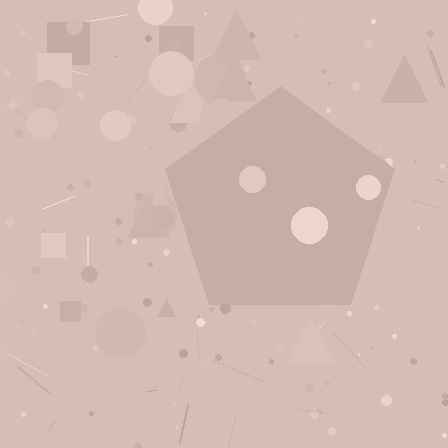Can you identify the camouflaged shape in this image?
The camouflaged shape is a pentagon.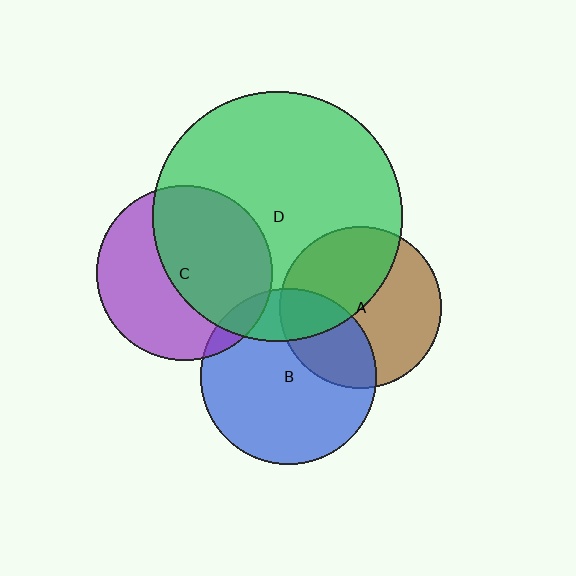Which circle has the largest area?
Circle D (green).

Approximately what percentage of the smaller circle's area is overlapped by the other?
Approximately 45%.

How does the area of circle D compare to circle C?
Approximately 2.0 times.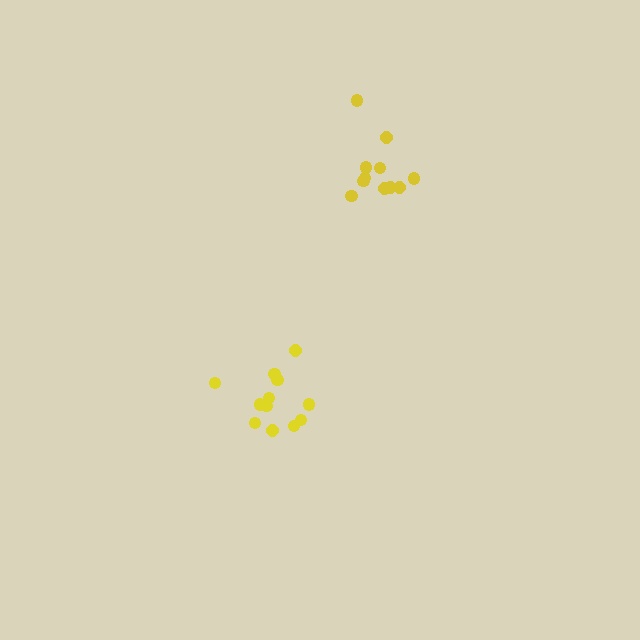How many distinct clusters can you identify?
There are 2 distinct clusters.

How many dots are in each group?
Group 1: 12 dots, Group 2: 11 dots (23 total).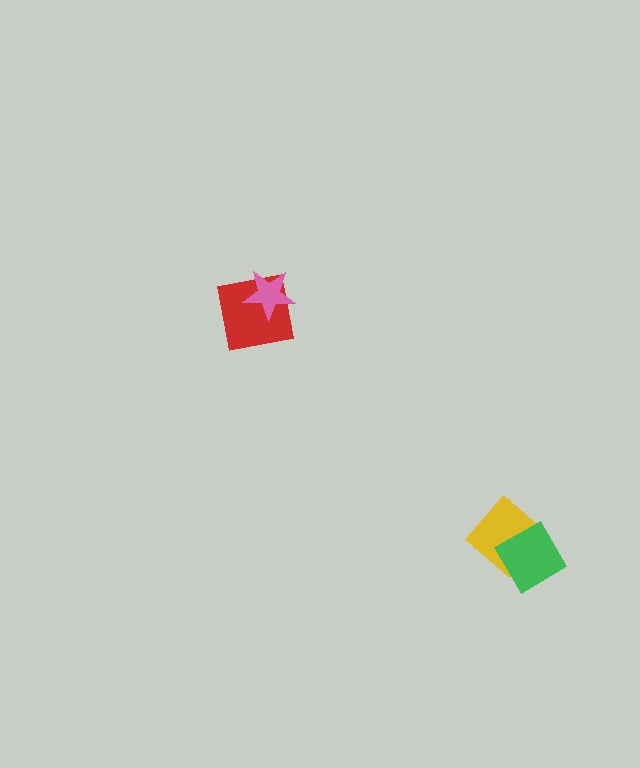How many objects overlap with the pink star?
1 object overlaps with the pink star.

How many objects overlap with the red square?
1 object overlaps with the red square.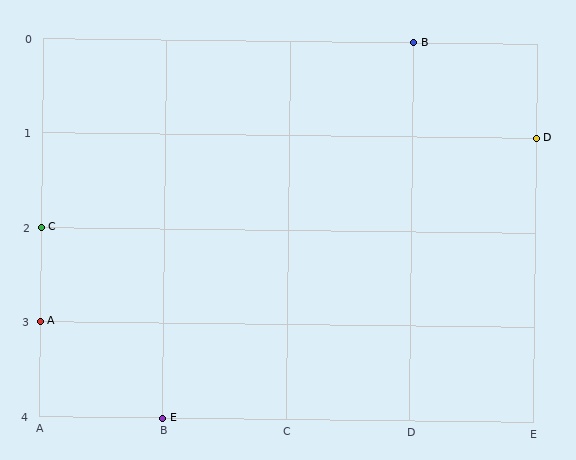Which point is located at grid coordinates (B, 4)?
Point E is at (B, 4).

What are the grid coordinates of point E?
Point E is at grid coordinates (B, 4).